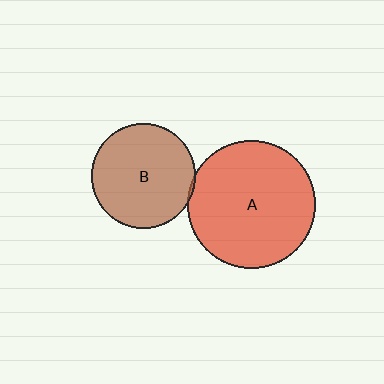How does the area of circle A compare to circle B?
Approximately 1.5 times.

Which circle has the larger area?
Circle A (red).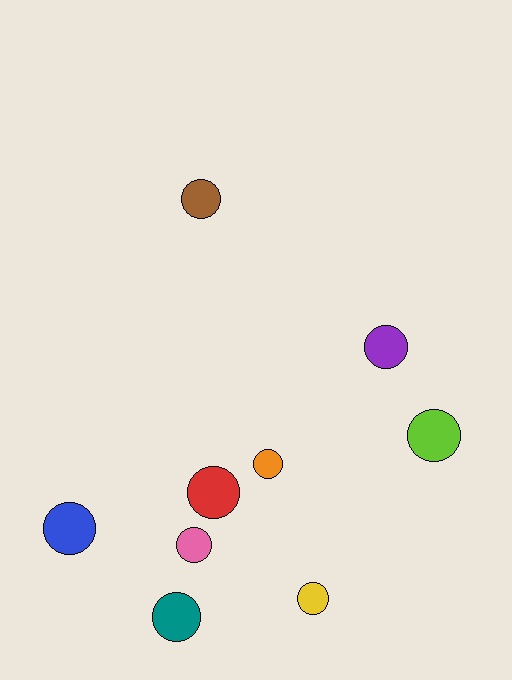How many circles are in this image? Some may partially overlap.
There are 9 circles.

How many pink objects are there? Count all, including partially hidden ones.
There is 1 pink object.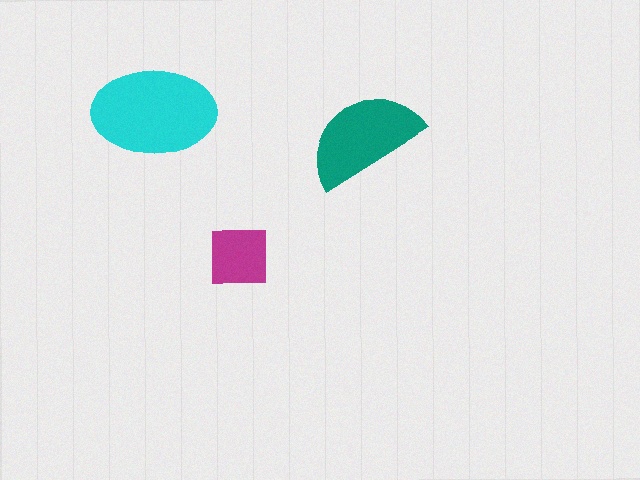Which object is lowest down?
The magenta square is bottommost.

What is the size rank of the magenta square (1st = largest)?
3rd.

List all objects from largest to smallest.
The cyan ellipse, the teal semicircle, the magenta square.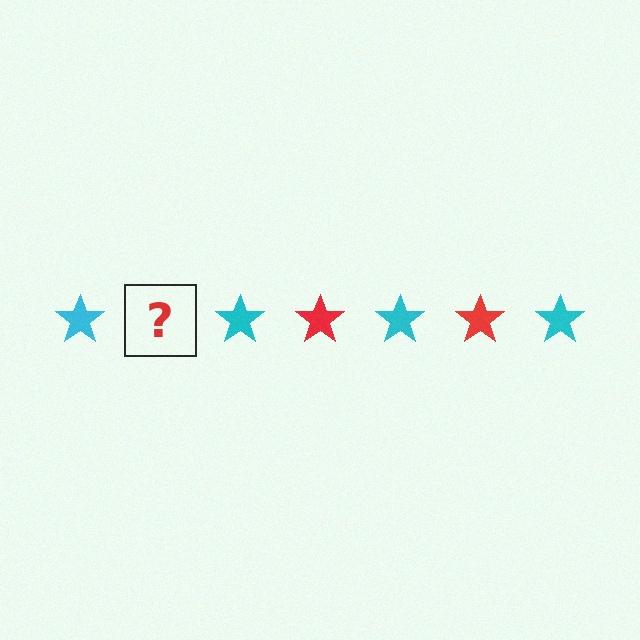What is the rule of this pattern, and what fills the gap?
The rule is that the pattern cycles through cyan, red stars. The gap should be filled with a red star.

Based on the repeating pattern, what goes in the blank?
The blank should be a red star.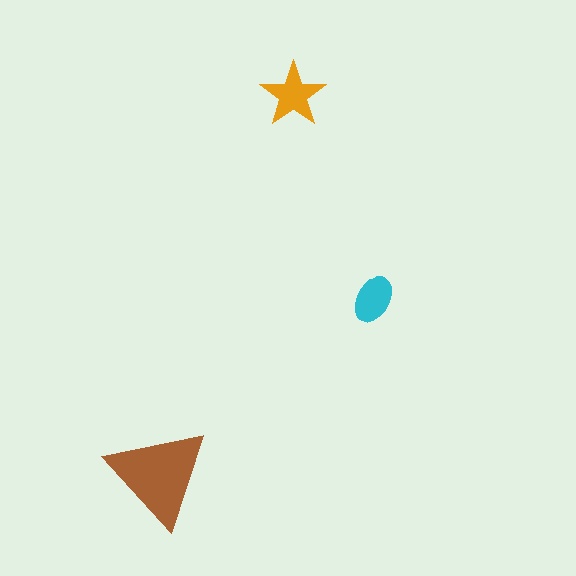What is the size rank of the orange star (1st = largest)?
2nd.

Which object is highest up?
The orange star is topmost.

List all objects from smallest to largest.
The cyan ellipse, the orange star, the brown triangle.